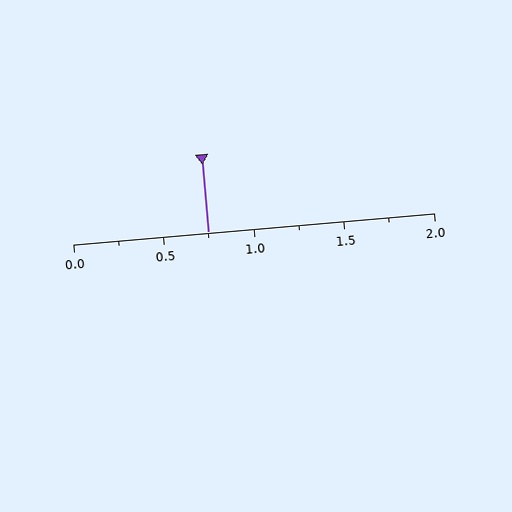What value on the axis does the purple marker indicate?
The marker indicates approximately 0.75.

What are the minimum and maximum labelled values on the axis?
The axis runs from 0.0 to 2.0.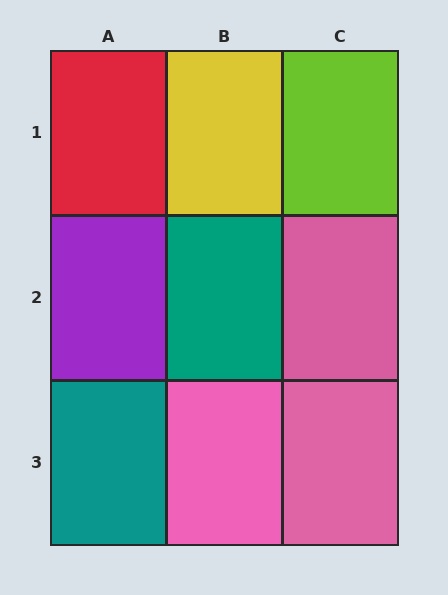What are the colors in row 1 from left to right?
Red, yellow, lime.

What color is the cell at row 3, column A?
Teal.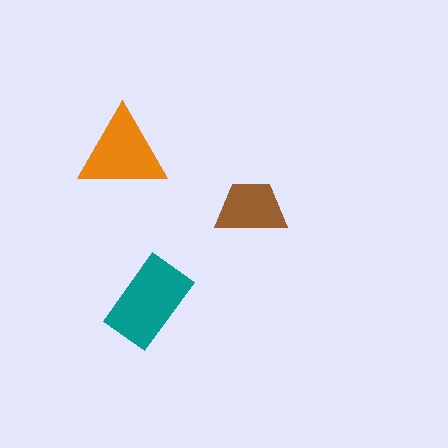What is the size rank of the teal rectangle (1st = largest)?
1st.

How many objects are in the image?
There are 3 objects in the image.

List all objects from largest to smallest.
The teal rectangle, the orange triangle, the brown trapezoid.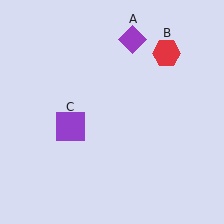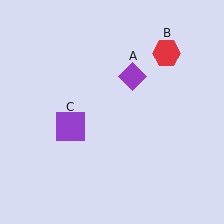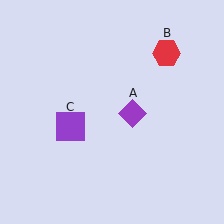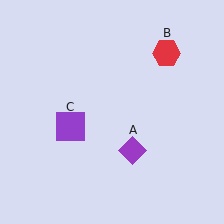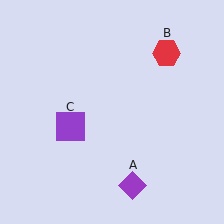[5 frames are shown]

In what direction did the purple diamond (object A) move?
The purple diamond (object A) moved down.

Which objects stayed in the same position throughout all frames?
Red hexagon (object B) and purple square (object C) remained stationary.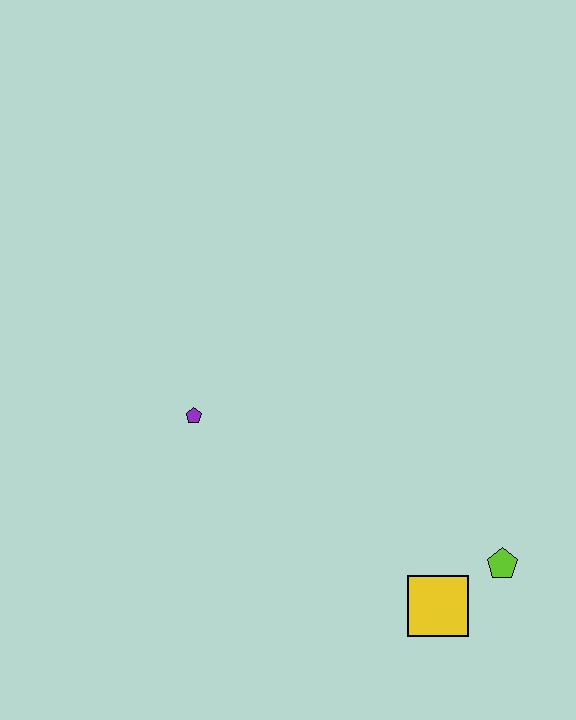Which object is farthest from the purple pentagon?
The lime pentagon is farthest from the purple pentagon.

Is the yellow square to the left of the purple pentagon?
No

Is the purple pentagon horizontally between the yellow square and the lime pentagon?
No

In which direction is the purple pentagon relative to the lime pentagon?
The purple pentagon is to the left of the lime pentagon.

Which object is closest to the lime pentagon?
The yellow square is closest to the lime pentagon.